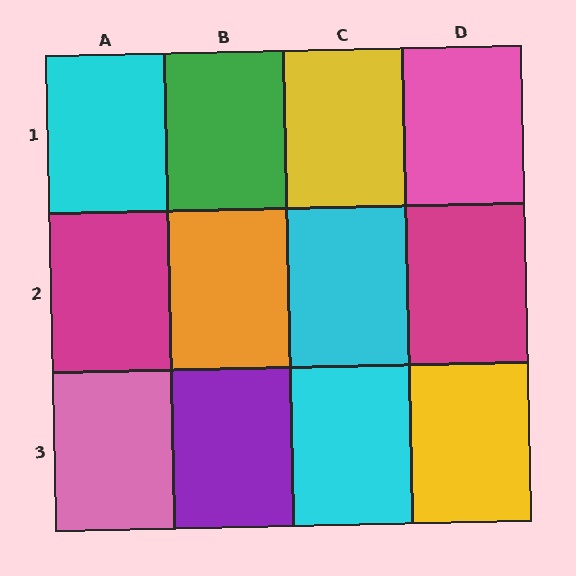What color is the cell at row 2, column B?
Orange.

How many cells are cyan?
3 cells are cyan.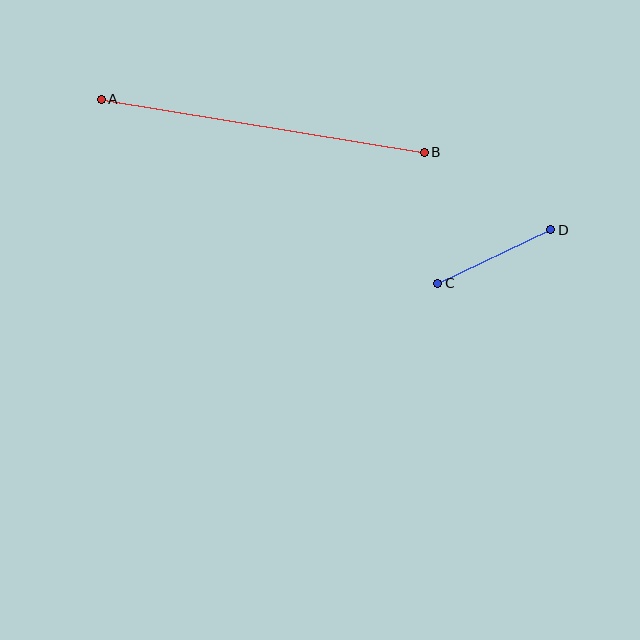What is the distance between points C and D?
The distance is approximately 125 pixels.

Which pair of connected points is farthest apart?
Points A and B are farthest apart.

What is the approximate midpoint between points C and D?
The midpoint is at approximately (494, 256) pixels.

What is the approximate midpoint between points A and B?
The midpoint is at approximately (263, 126) pixels.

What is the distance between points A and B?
The distance is approximately 327 pixels.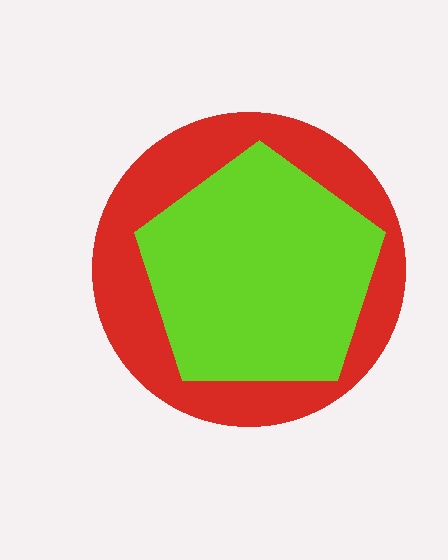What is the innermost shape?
The lime pentagon.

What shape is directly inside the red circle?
The lime pentagon.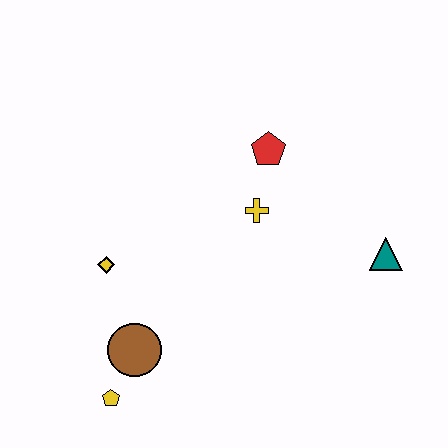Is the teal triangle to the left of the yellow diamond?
No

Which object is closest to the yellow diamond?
The brown circle is closest to the yellow diamond.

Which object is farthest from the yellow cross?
The yellow pentagon is farthest from the yellow cross.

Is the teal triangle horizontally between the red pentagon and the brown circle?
No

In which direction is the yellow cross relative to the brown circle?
The yellow cross is above the brown circle.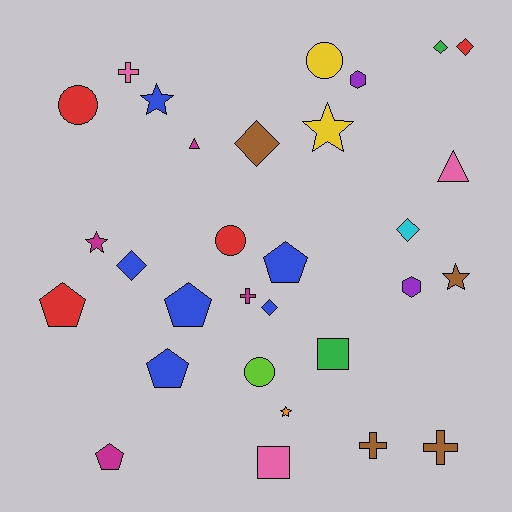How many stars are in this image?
There are 5 stars.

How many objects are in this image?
There are 30 objects.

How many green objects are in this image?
There are 2 green objects.